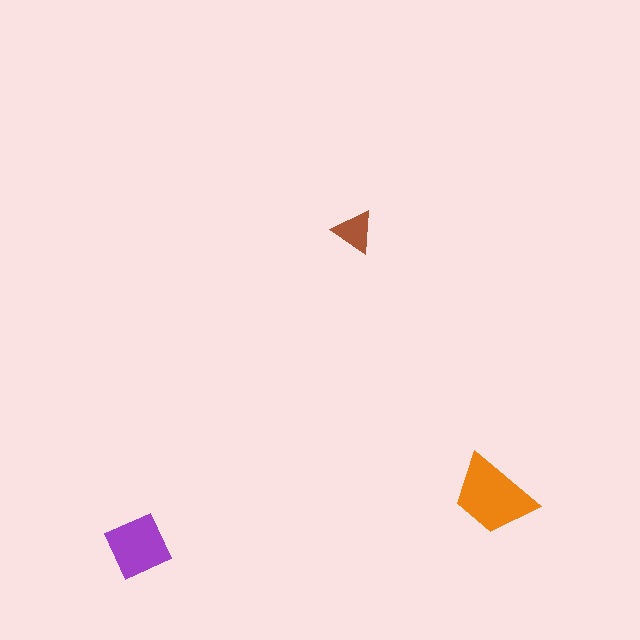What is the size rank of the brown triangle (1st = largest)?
3rd.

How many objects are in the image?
There are 3 objects in the image.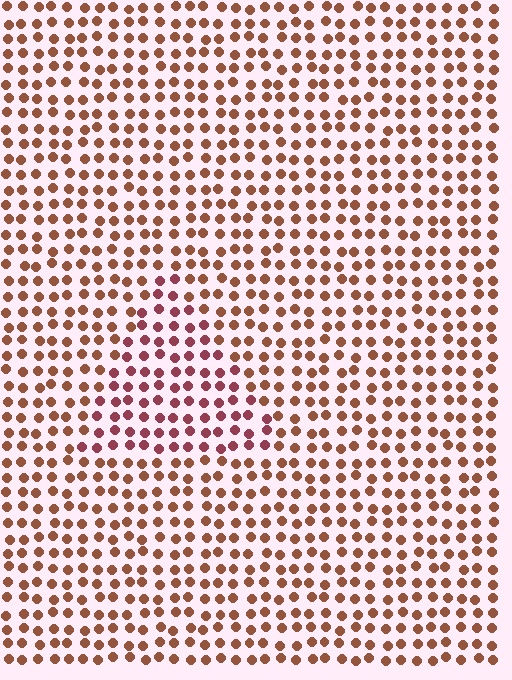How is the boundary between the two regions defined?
The boundary is defined purely by a slight shift in hue (about 31 degrees). Spacing, size, and orientation are identical on both sides.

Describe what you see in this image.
The image is filled with small brown elements in a uniform arrangement. A triangle-shaped region is visible where the elements are tinted to a slightly different hue, forming a subtle color boundary.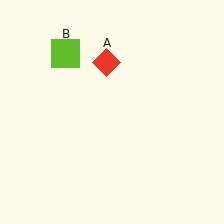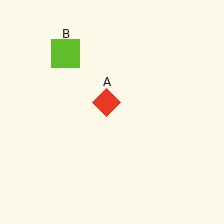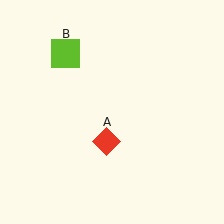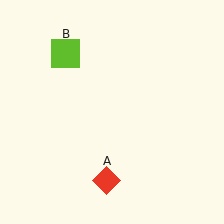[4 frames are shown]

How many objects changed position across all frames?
1 object changed position: red diamond (object A).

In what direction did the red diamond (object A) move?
The red diamond (object A) moved down.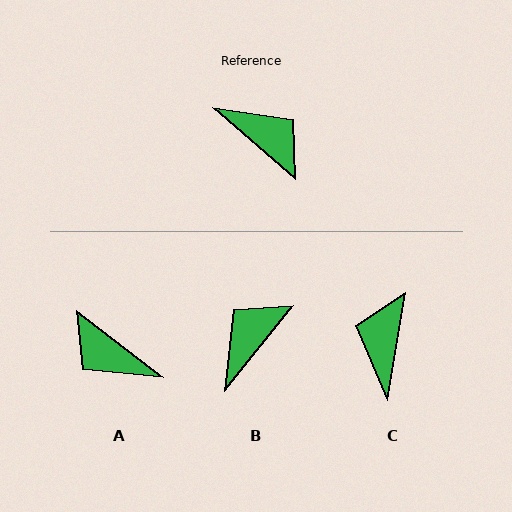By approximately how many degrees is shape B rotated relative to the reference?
Approximately 92 degrees counter-clockwise.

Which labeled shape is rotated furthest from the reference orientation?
A, about 177 degrees away.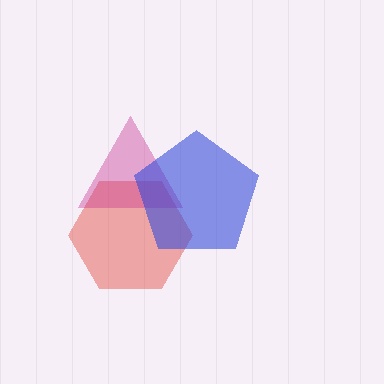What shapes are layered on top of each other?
The layered shapes are: a red hexagon, a magenta triangle, a blue pentagon.